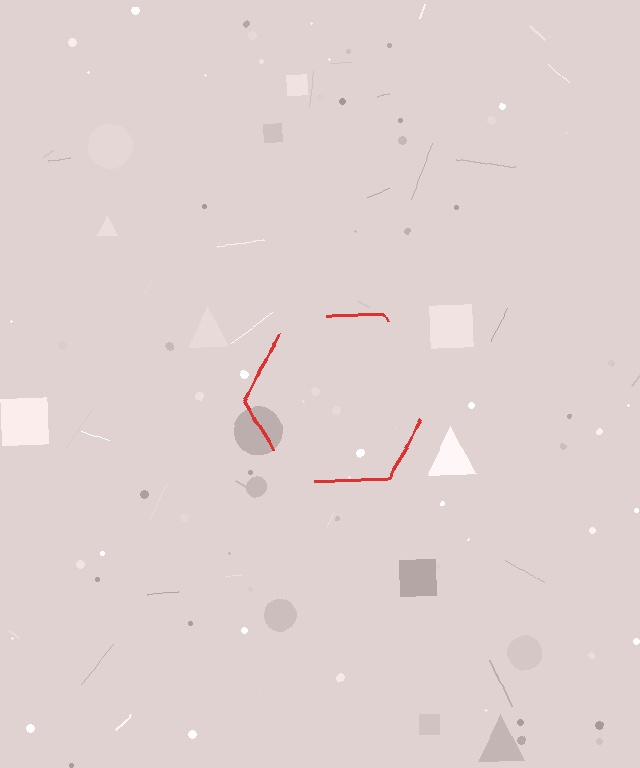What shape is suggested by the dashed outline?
The dashed outline suggests a hexagon.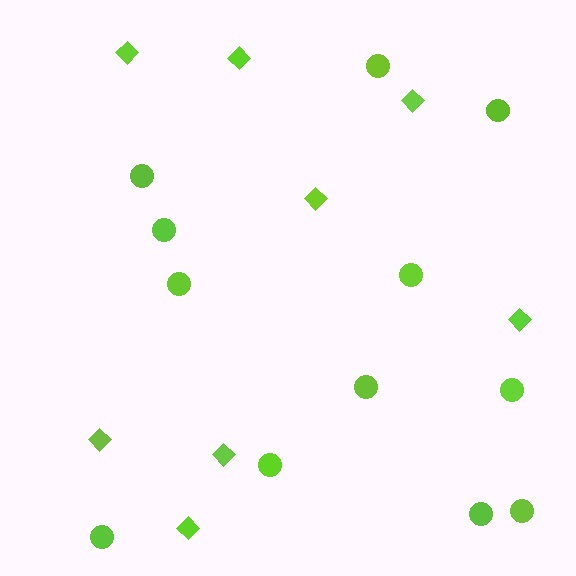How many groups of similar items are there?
There are 2 groups: one group of circles (12) and one group of diamonds (8).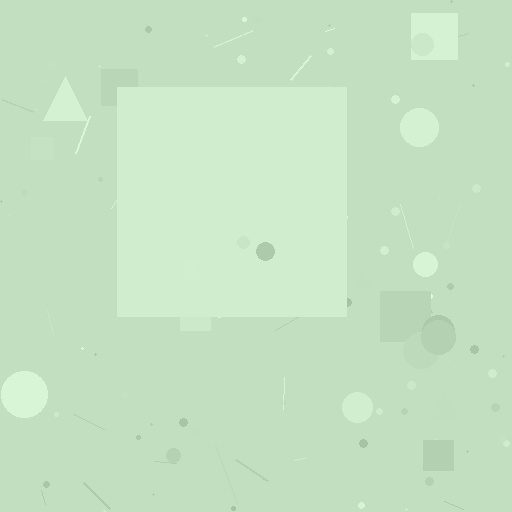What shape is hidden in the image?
A square is hidden in the image.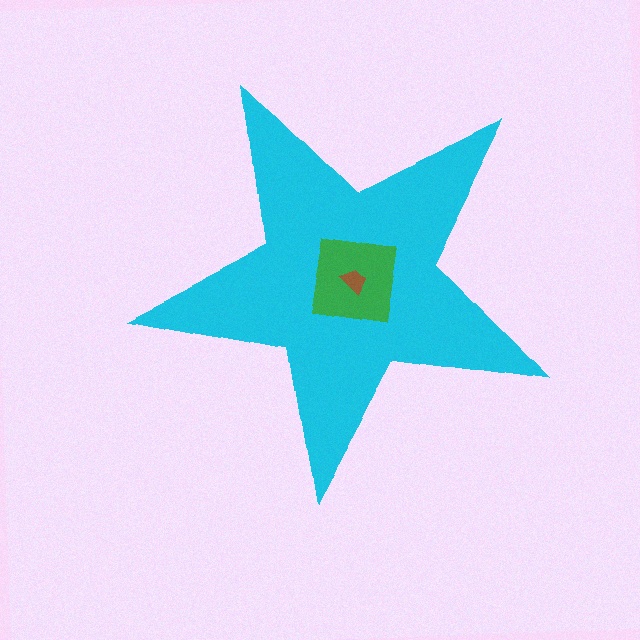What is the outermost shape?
The cyan star.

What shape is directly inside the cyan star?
The green square.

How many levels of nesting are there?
3.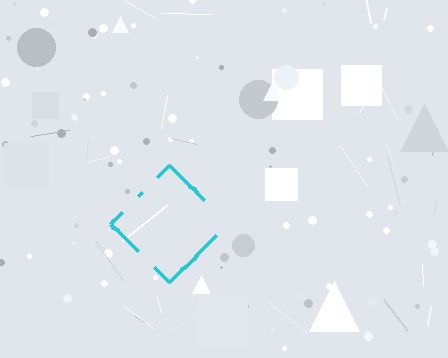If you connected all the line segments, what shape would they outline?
They would outline a diamond.